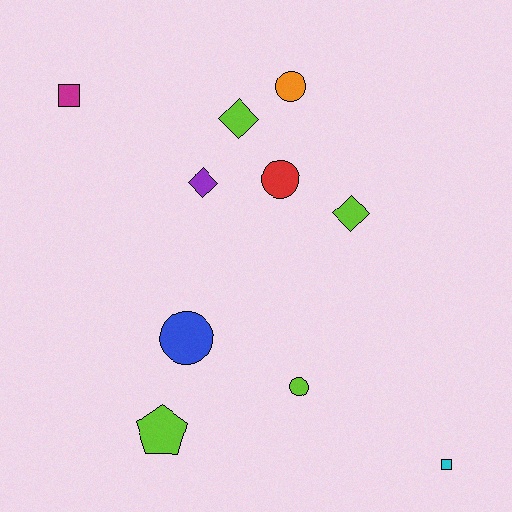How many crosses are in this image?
There are no crosses.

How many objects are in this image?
There are 10 objects.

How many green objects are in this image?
There are no green objects.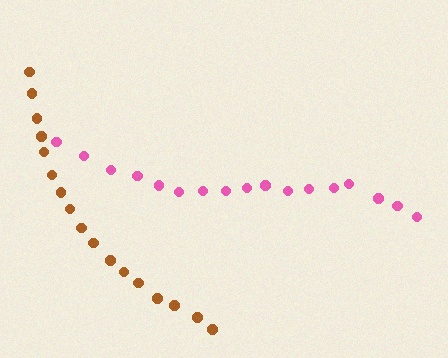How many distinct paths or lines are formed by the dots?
There are 2 distinct paths.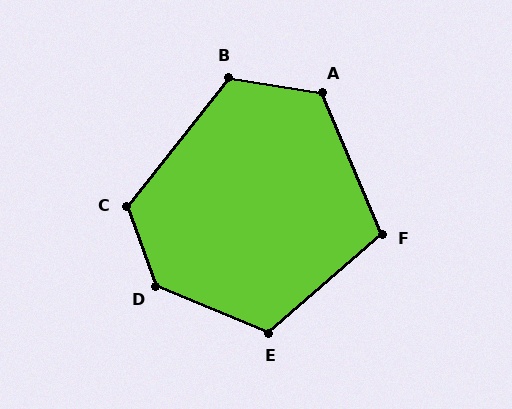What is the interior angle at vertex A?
Approximately 122 degrees (obtuse).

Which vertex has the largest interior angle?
D, at approximately 133 degrees.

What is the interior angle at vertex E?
Approximately 116 degrees (obtuse).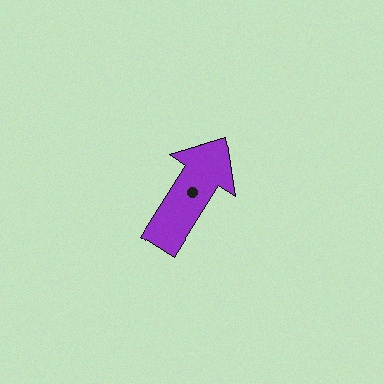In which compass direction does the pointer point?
Northeast.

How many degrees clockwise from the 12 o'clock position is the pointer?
Approximately 32 degrees.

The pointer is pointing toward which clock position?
Roughly 1 o'clock.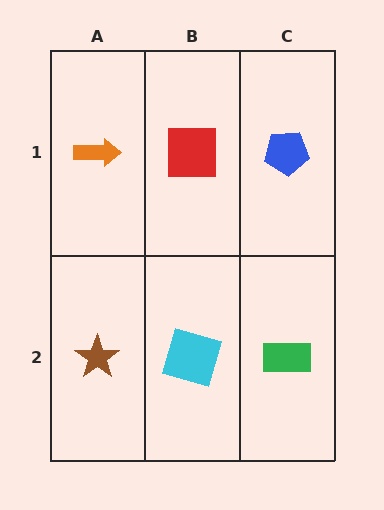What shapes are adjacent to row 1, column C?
A green rectangle (row 2, column C), a red square (row 1, column B).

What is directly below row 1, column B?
A cyan square.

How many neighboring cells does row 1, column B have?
3.